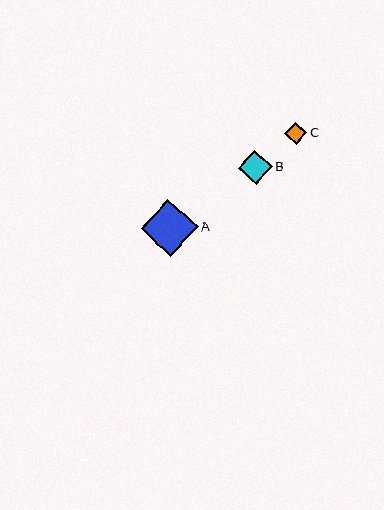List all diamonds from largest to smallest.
From largest to smallest: A, B, C.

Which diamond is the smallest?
Diamond C is the smallest with a size of approximately 22 pixels.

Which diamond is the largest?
Diamond A is the largest with a size of approximately 57 pixels.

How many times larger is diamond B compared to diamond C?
Diamond B is approximately 1.5 times the size of diamond C.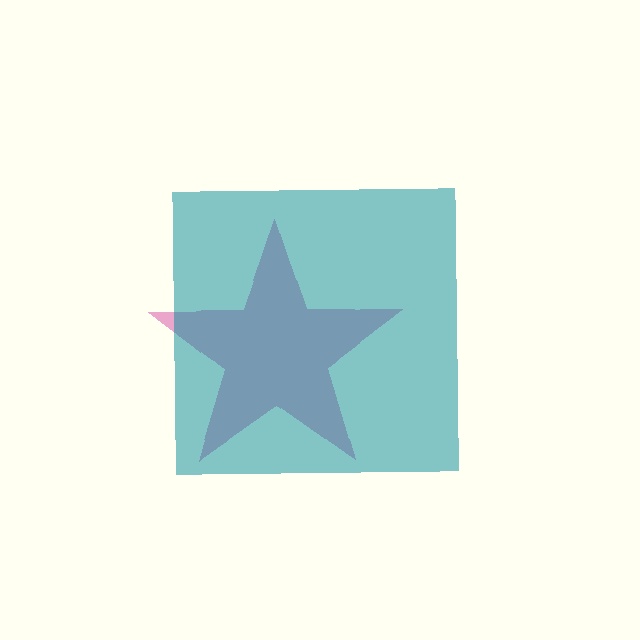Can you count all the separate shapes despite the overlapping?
Yes, there are 2 separate shapes.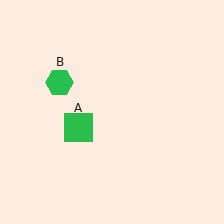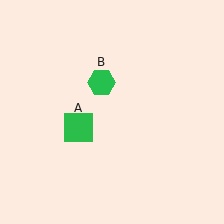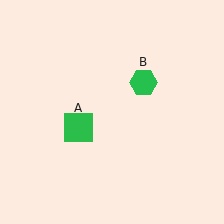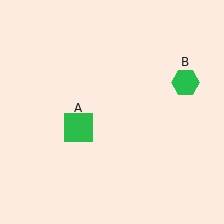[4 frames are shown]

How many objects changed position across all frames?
1 object changed position: green hexagon (object B).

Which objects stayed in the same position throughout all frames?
Green square (object A) remained stationary.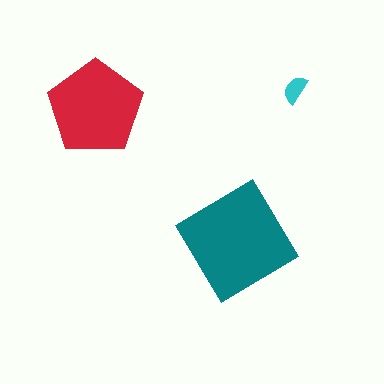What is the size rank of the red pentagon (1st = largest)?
2nd.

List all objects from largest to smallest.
The teal diamond, the red pentagon, the cyan semicircle.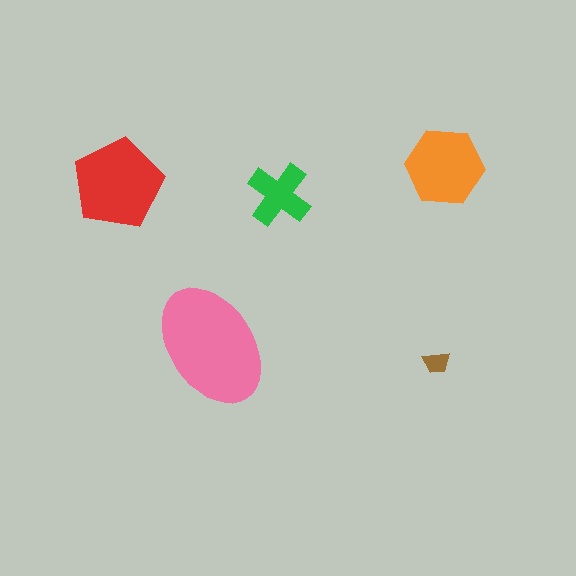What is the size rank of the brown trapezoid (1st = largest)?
5th.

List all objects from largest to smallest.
The pink ellipse, the red pentagon, the orange hexagon, the green cross, the brown trapezoid.